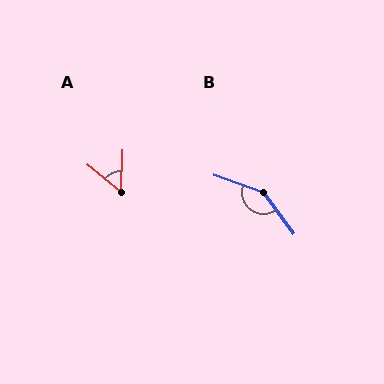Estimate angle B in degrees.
Approximately 146 degrees.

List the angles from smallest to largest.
A (53°), B (146°).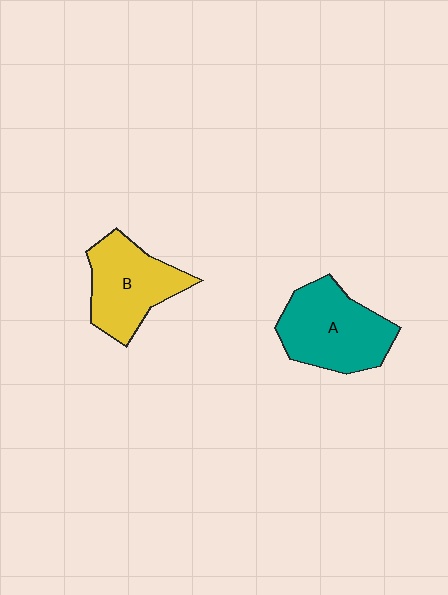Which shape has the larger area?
Shape A (teal).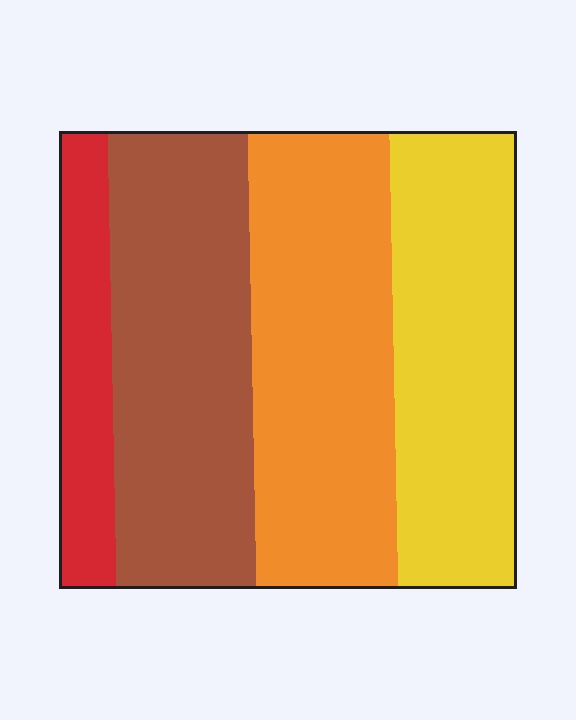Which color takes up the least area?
Red, at roughly 10%.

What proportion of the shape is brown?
Brown covers roughly 30% of the shape.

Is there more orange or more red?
Orange.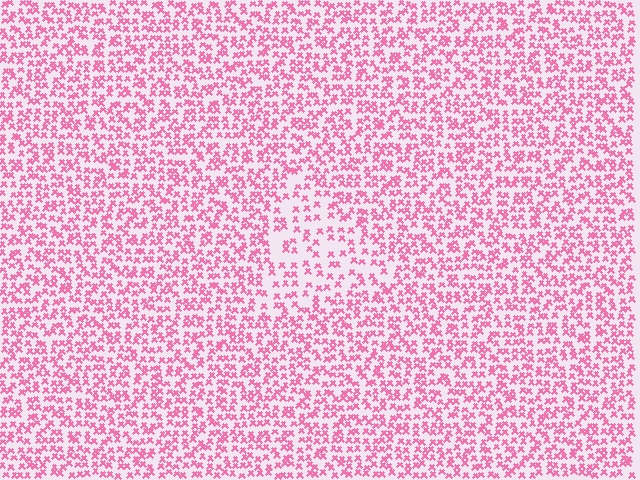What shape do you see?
I see a triangle.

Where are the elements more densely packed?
The elements are more densely packed outside the triangle boundary.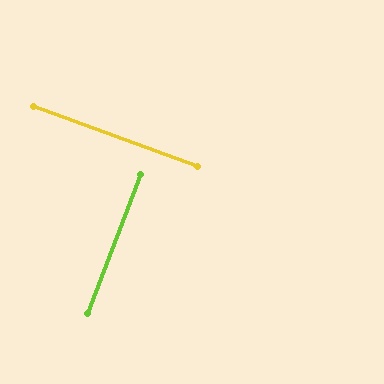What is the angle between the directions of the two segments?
Approximately 89 degrees.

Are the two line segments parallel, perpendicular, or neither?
Perpendicular — they meet at approximately 89°.